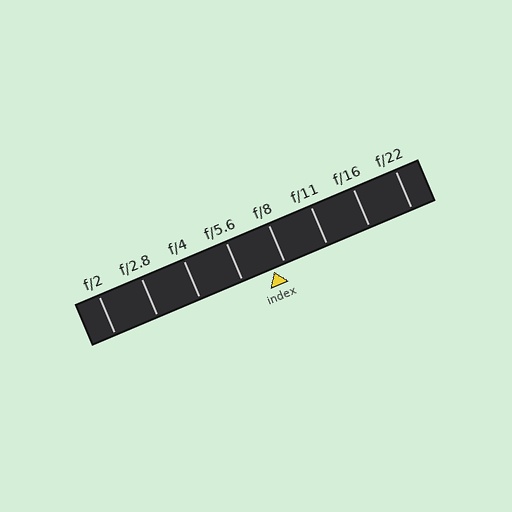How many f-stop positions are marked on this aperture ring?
There are 8 f-stop positions marked.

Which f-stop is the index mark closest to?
The index mark is closest to f/8.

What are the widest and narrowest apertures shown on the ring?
The widest aperture shown is f/2 and the narrowest is f/22.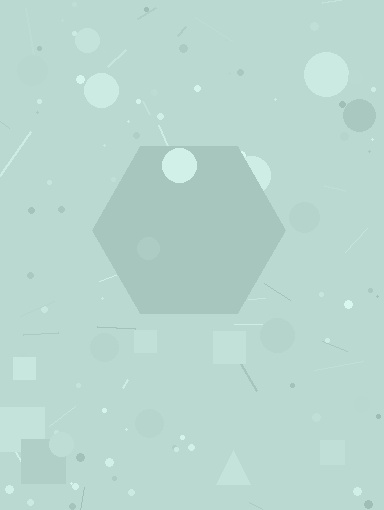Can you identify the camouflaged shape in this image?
The camouflaged shape is a hexagon.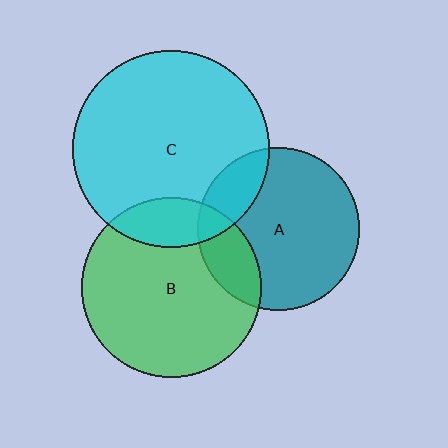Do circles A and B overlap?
Yes.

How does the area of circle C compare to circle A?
Approximately 1.5 times.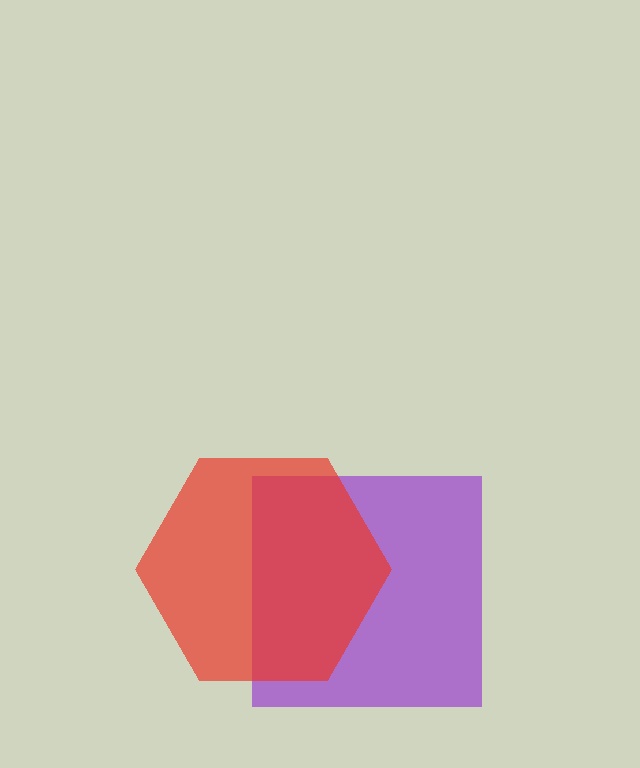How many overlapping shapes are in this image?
There are 2 overlapping shapes in the image.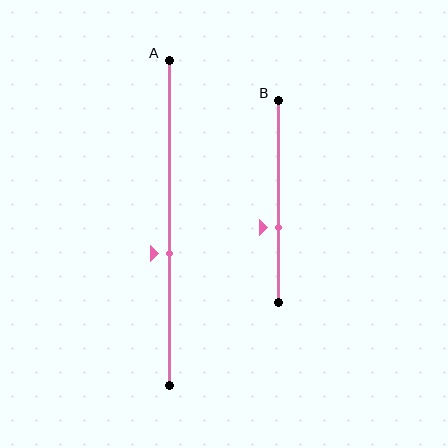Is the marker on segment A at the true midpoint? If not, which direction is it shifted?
No, the marker on segment A is shifted downward by about 10% of the segment length.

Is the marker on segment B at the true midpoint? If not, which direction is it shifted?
No, the marker on segment B is shifted downward by about 13% of the segment length.